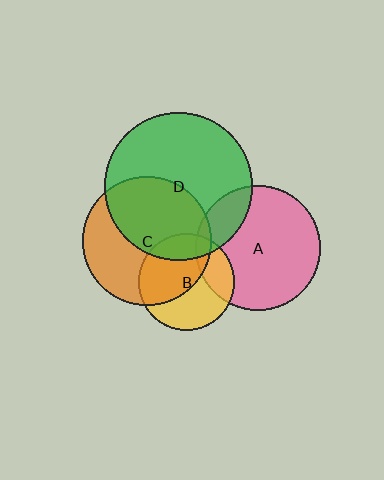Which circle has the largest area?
Circle D (green).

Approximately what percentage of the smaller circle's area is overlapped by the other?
Approximately 20%.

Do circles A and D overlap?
Yes.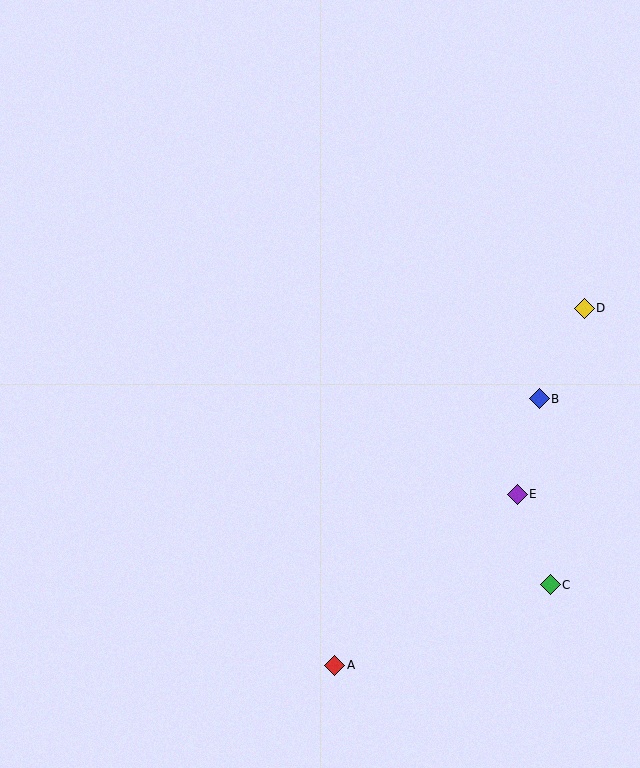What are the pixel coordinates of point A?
Point A is at (335, 665).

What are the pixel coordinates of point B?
Point B is at (539, 399).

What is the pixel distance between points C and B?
The distance between C and B is 186 pixels.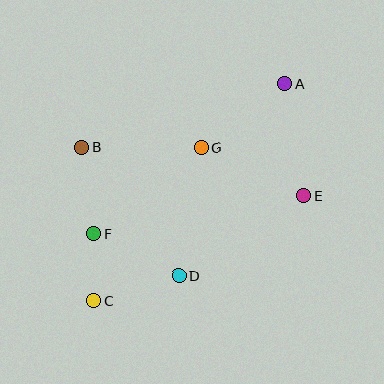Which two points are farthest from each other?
Points A and C are farthest from each other.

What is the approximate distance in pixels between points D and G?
The distance between D and G is approximately 130 pixels.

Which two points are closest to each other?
Points C and F are closest to each other.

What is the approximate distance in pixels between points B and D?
The distance between B and D is approximately 161 pixels.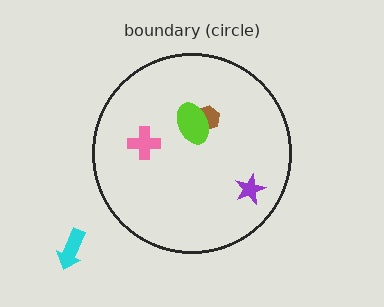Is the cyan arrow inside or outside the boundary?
Outside.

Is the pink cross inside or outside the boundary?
Inside.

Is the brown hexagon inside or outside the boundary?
Inside.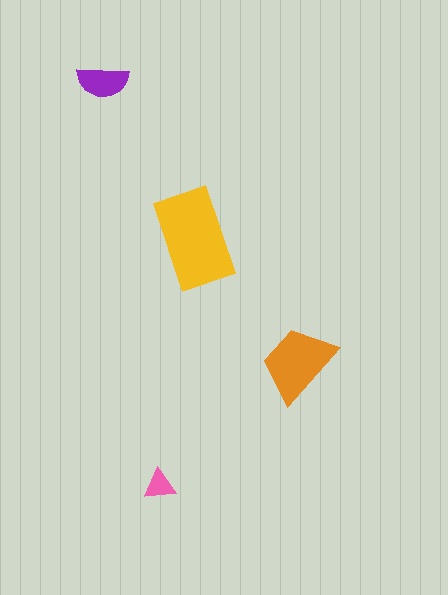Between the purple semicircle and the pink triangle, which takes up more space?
The purple semicircle.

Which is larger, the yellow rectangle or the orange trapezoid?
The yellow rectangle.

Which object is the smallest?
The pink triangle.